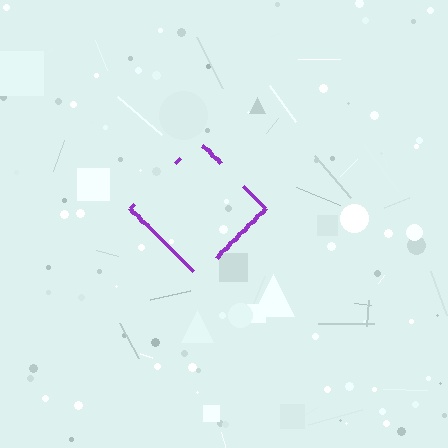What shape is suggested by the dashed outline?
The dashed outline suggests a diamond.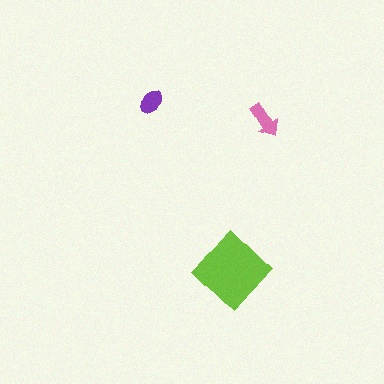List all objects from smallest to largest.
The purple ellipse, the pink arrow, the lime diamond.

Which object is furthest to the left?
The purple ellipse is leftmost.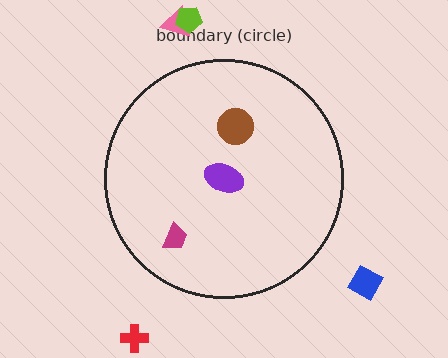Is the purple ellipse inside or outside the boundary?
Inside.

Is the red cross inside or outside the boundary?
Outside.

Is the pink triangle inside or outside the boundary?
Outside.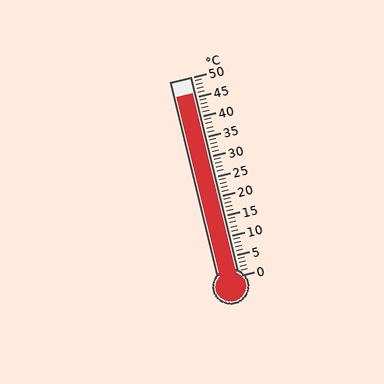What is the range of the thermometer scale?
The thermometer scale ranges from 0°C to 50°C.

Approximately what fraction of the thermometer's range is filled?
The thermometer is filled to approximately 90% of its range.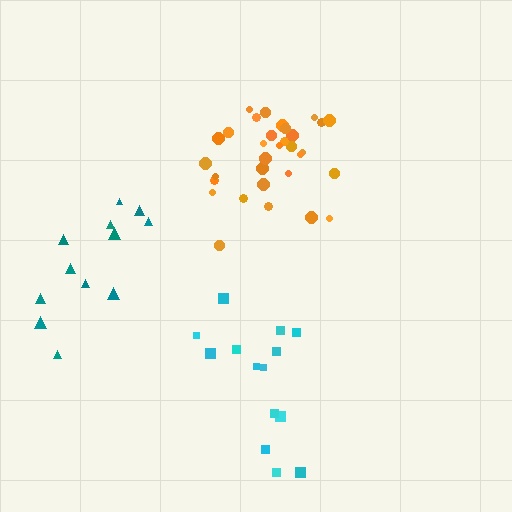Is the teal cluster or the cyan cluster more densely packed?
Cyan.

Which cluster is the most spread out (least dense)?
Teal.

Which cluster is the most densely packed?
Orange.